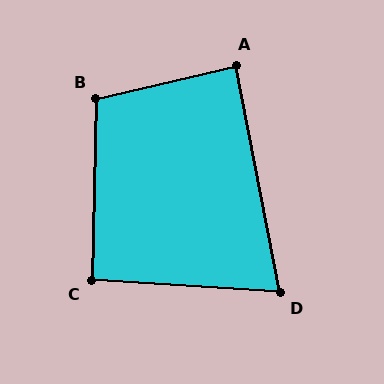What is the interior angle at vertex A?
Approximately 88 degrees (approximately right).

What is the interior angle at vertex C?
Approximately 92 degrees (approximately right).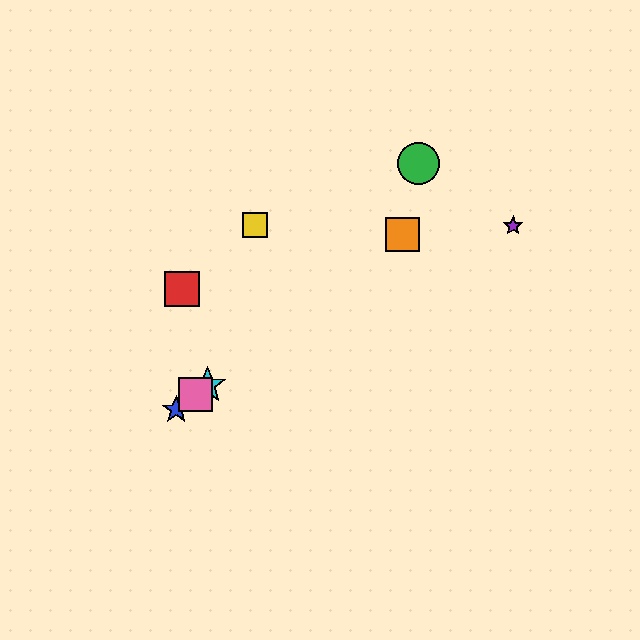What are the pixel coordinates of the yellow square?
The yellow square is at (255, 225).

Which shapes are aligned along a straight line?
The blue star, the orange square, the cyan star, the pink square are aligned along a straight line.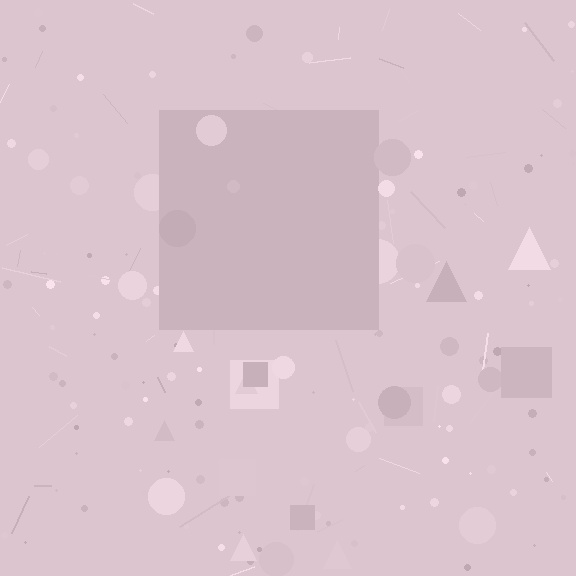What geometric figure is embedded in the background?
A square is embedded in the background.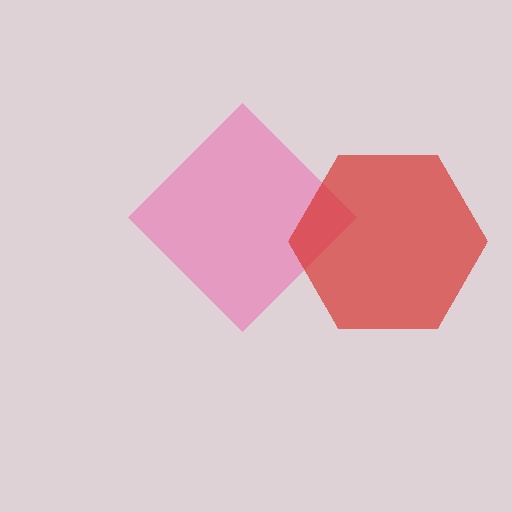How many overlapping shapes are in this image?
There are 2 overlapping shapes in the image.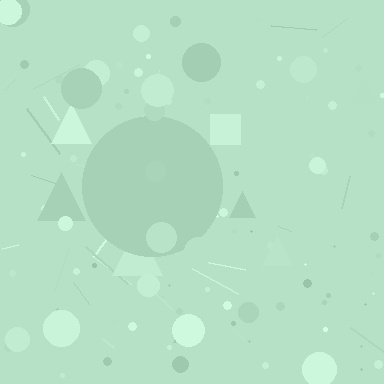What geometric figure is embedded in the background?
A circle is embedded in the background.